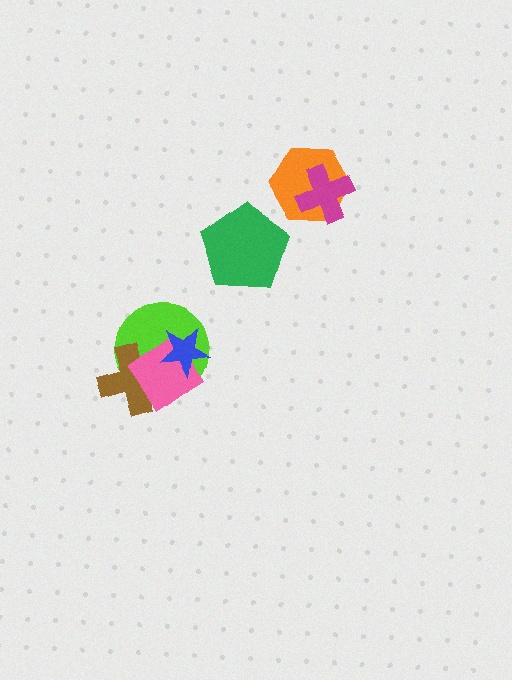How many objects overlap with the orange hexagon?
1 object overlaps with the orange hexagon.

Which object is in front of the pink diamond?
The blue star is in front of the pink diamond.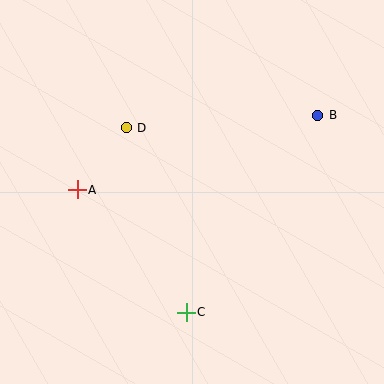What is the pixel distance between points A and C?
The distance between A and C is 164 pixels.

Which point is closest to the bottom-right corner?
Point C is closest to the bottom-right corner.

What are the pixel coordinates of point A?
Point A is at (77, 190).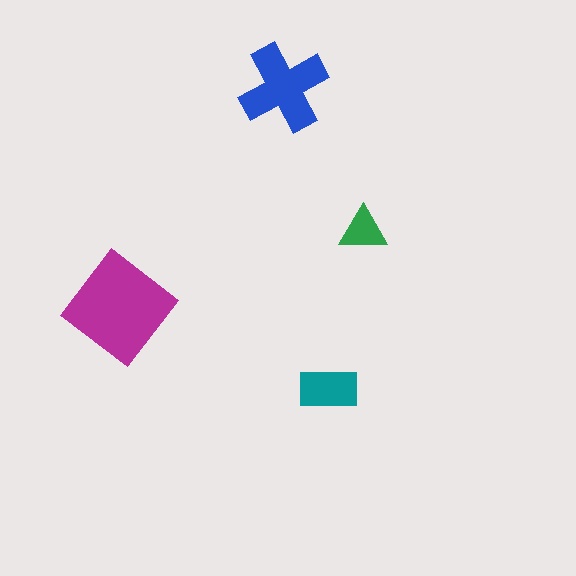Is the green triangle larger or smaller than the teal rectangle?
Smaller.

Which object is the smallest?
The green triangle.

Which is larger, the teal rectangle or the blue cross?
The blue cross.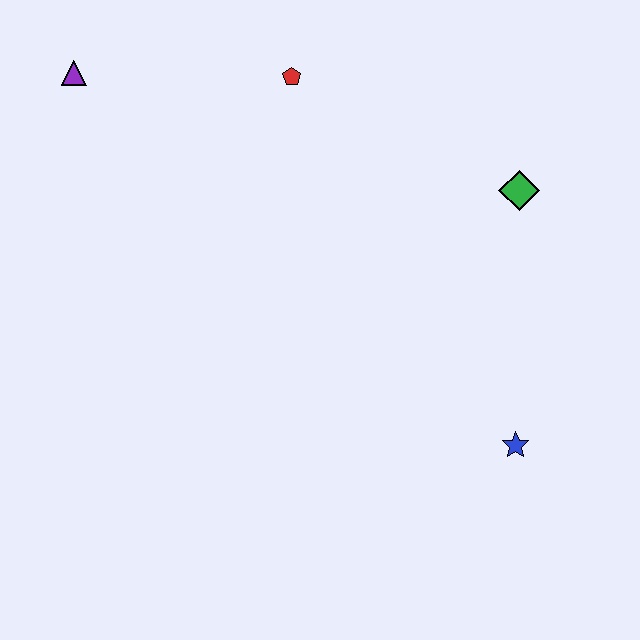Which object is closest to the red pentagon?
The purple triangle is closest to the red pentagon.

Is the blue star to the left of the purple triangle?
No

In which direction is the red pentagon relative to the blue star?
The red pentagon is above the blue star.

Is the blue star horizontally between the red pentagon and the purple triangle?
No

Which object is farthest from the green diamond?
The purple triangle is farthest from the green diamond.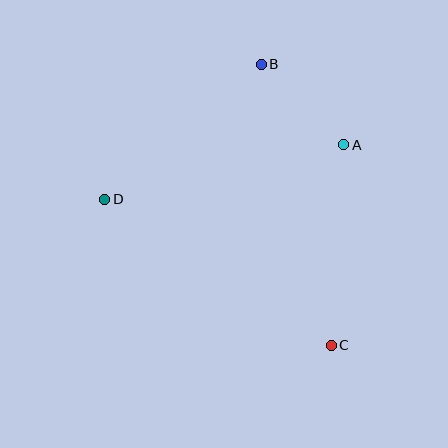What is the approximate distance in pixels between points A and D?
The distance between A and D is approximately 245 pixels.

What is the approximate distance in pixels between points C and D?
The distance between C and D is approximately 269 pixels.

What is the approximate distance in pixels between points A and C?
The distance between A and C is approximately 201 pixels.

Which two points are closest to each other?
Points A and B are closest to each other.